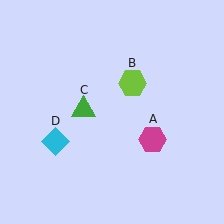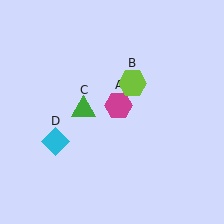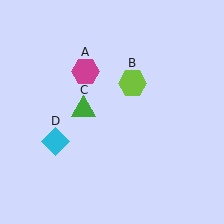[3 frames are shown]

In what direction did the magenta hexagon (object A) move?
The magenta hexagon (object A) moved up and to the left.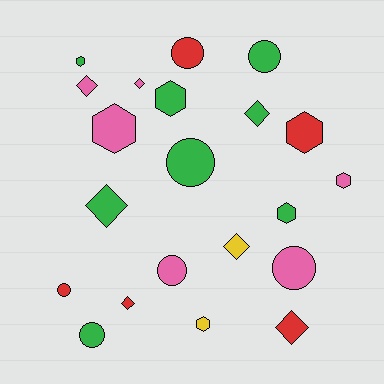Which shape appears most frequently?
Hexagon, with 7 objects.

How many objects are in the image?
There are 21 objects.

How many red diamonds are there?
There are 2 red diamonds.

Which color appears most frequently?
Green, with 8 objects.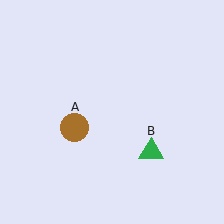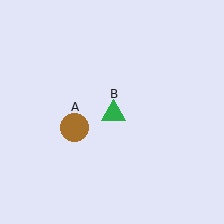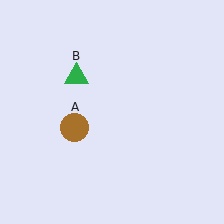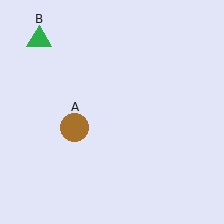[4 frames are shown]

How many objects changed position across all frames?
1 object changed position: green triangle (object B).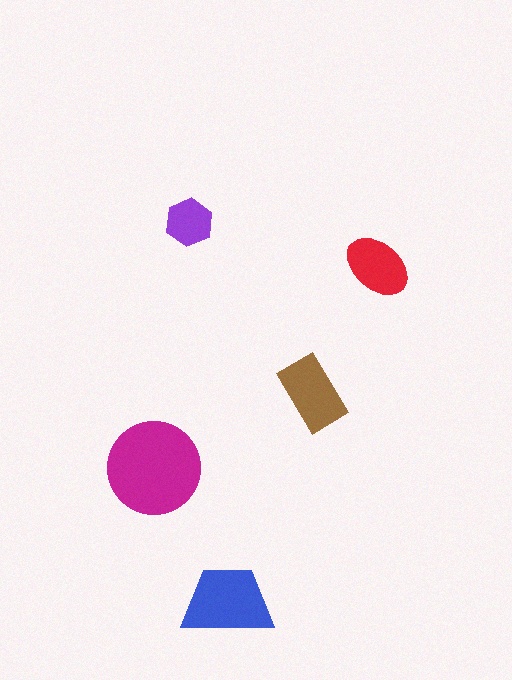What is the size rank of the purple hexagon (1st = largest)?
5th.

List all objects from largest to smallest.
The magenta circle, the blue trapezoid, the brown rectangle, the red ellipse, the purple hexagon.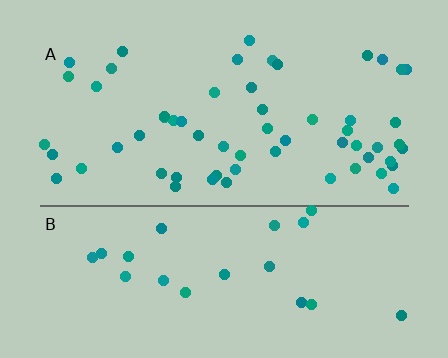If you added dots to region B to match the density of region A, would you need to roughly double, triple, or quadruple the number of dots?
Approximately double.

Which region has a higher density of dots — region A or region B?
A (the top).